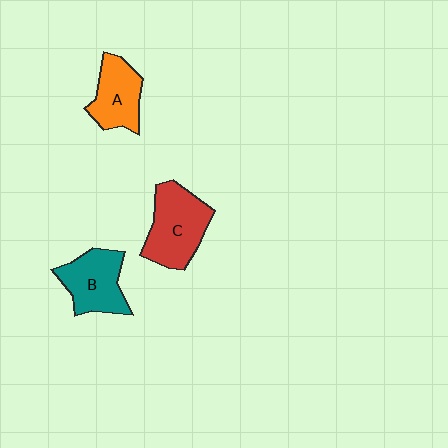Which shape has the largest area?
Shape C (red).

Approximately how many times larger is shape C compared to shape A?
Approximately 1.4 times.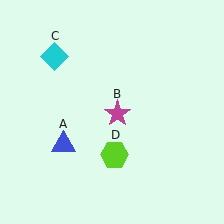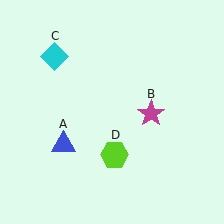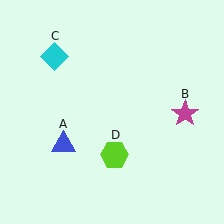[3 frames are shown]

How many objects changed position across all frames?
1 object changed position: magenta star (object B).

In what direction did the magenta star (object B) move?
The magenta star (object B) moved right.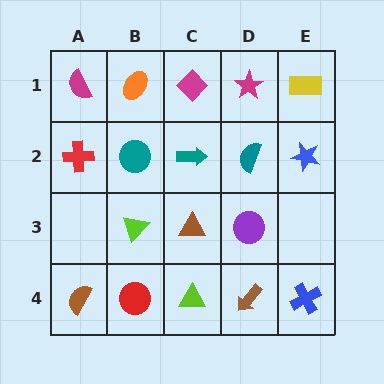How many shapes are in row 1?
5 shapes.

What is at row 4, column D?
A brown arrow.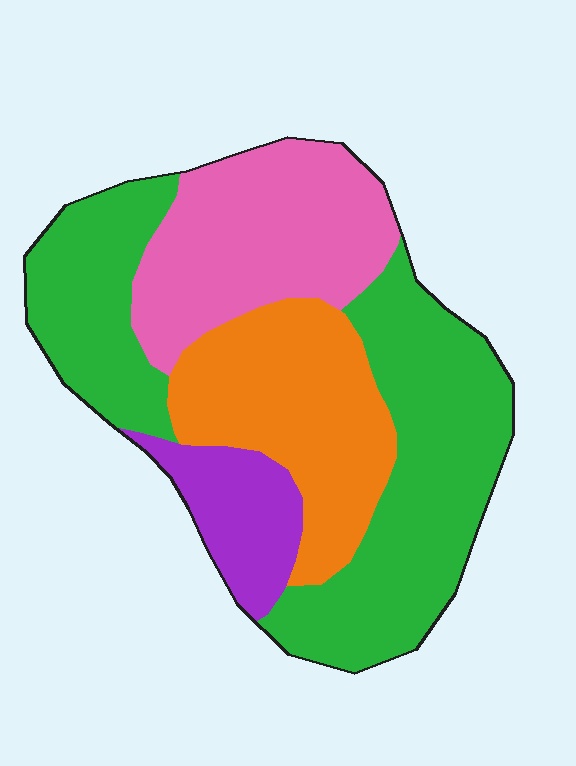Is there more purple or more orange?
Orange.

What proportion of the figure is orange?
Orange covers around 20% of the figure.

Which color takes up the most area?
Green, at roughly 45%.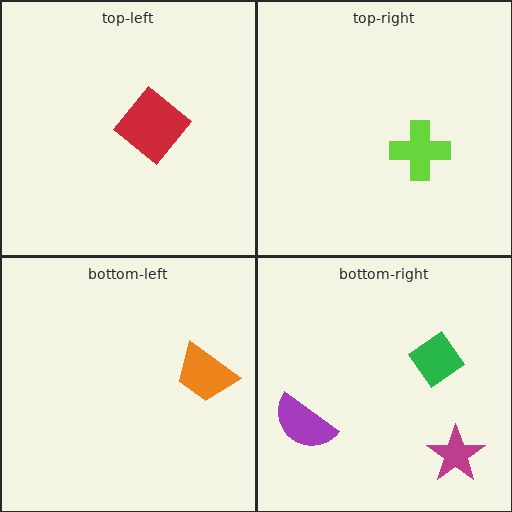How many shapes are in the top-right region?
1.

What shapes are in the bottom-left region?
The orange trapezoid.